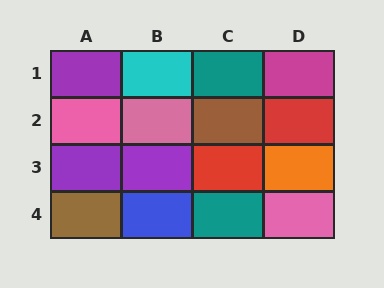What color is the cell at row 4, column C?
Teal.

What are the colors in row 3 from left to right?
Purple, purple, red, orange.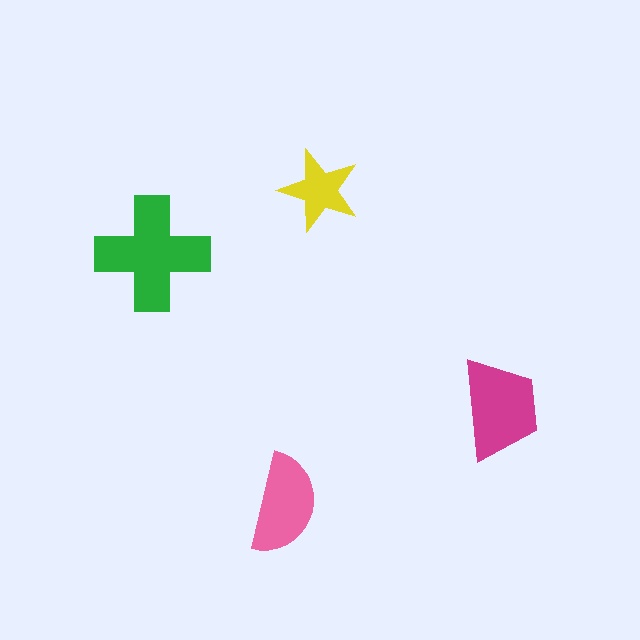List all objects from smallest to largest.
The yellow star, the pink semicircle, the magenta trapezoid, the green cross.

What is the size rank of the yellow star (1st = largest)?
4th.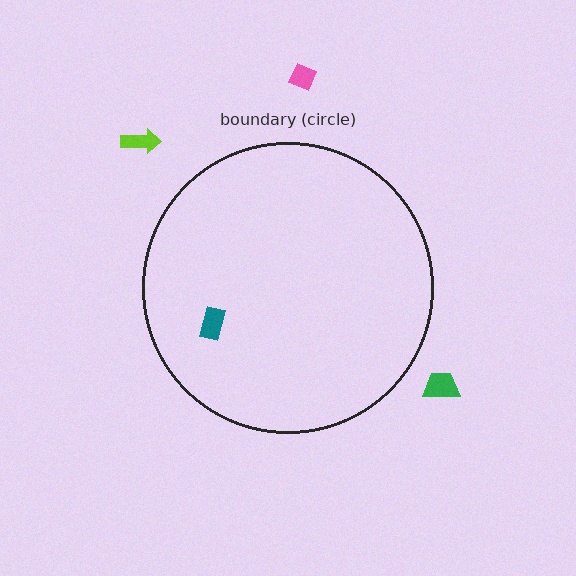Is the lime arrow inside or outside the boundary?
Outside.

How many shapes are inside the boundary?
1 inside, 3 outside.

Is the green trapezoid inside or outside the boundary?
Outside.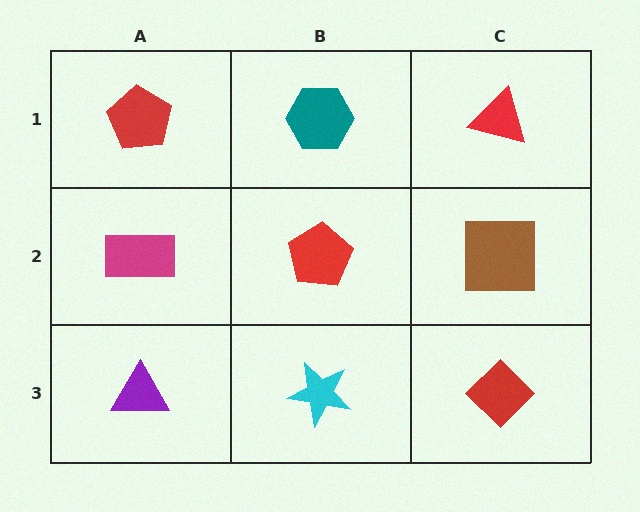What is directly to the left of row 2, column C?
A red pentagon.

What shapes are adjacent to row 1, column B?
A red pentagon (row 2, column B), a red pentagon (row 1, column A), a red triangle (row 1, column C).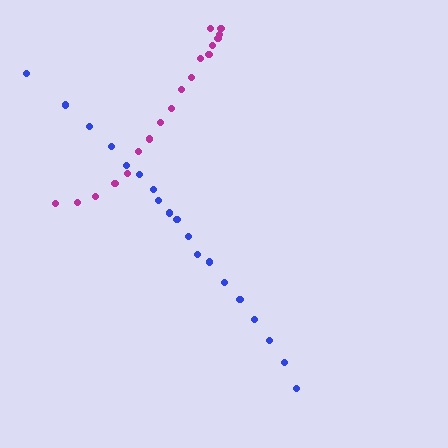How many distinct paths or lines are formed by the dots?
There are 2 distinct paths.